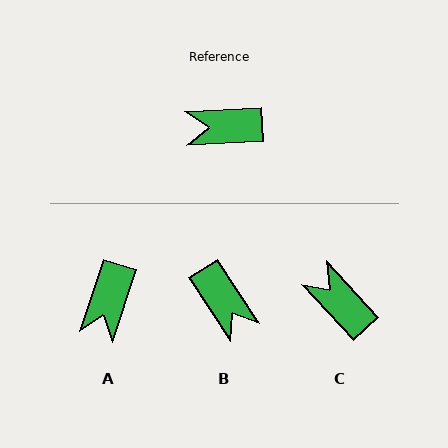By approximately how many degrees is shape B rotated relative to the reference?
Approximately 119 degrees counter-clockwise.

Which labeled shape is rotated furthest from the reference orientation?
B, about 119 degrees away.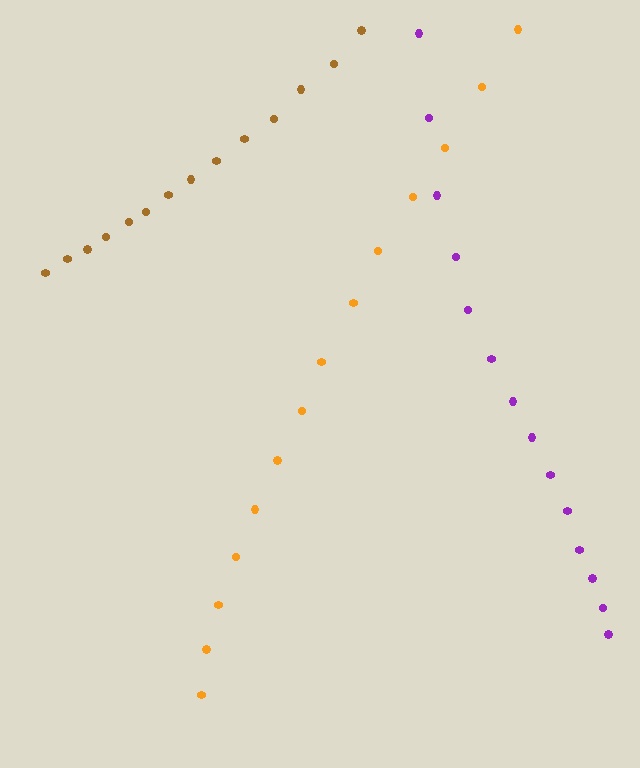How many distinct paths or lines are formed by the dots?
There are 3 distinct paths.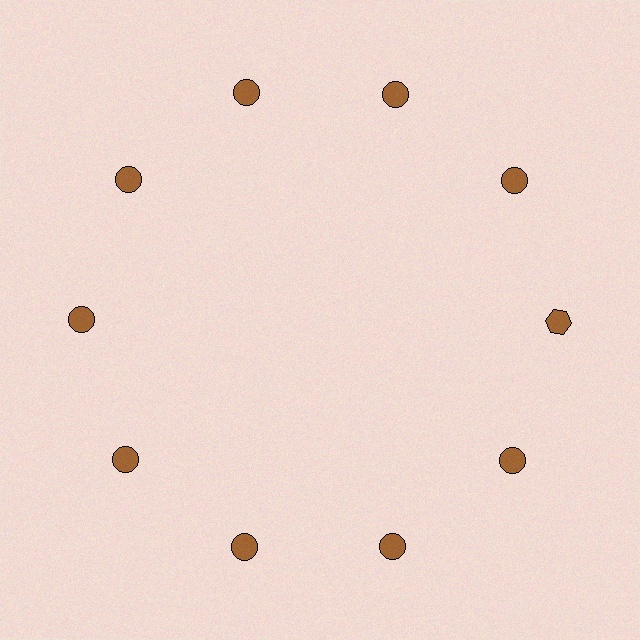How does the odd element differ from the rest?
It has a different shape: hexagon instead of circle.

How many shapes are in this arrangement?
There are 10 shapes arranged in a ring pattern.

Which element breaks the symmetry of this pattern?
The brown hexagon at roughly the 3 o'clock position breaks the symmetry. All other shapes are brown circles.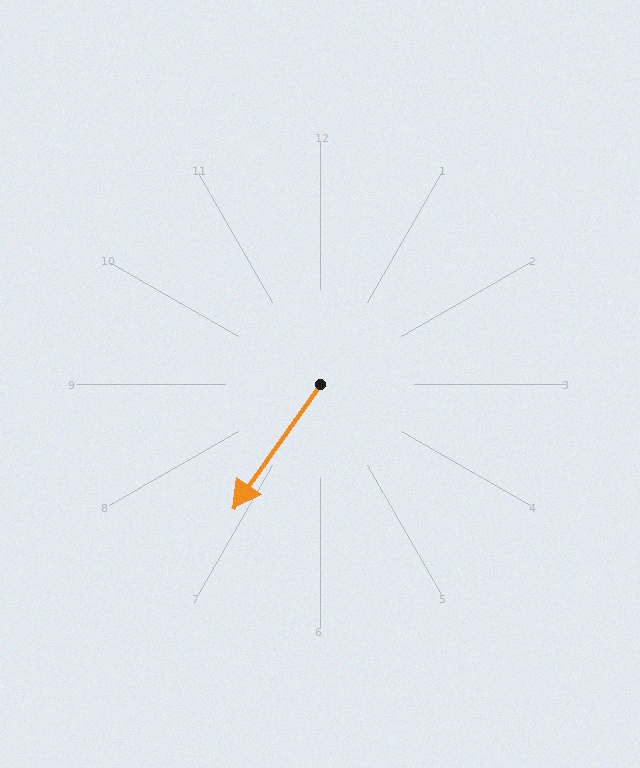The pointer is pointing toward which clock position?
Roughly 7 o'clock.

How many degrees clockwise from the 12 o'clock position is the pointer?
Approximately 215 degrees.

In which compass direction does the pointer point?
Southwest.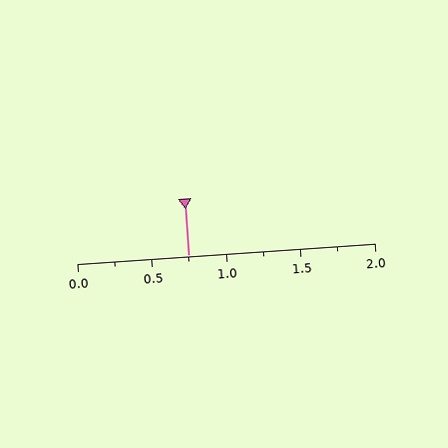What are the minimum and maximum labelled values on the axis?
The axis runs from 0.0 to 2.0.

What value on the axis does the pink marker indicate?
The marker indicates approximately 0.75.